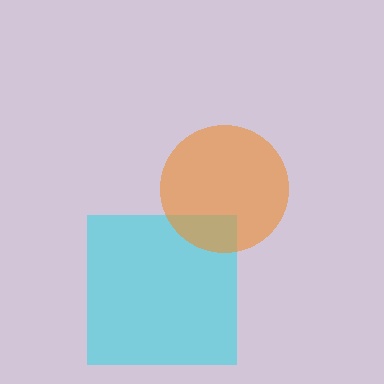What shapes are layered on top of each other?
The layered shapes are: a cyan square, an orange circle.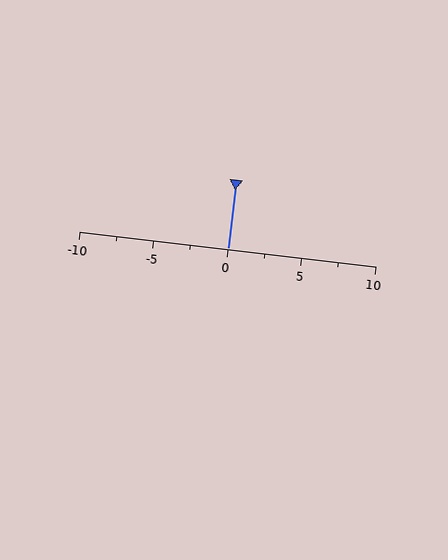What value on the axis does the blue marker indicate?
The marker indicates approximately 0.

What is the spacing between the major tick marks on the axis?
The major ticks are spaced 5 apart.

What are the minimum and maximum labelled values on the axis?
The axis runs from -10 to 10.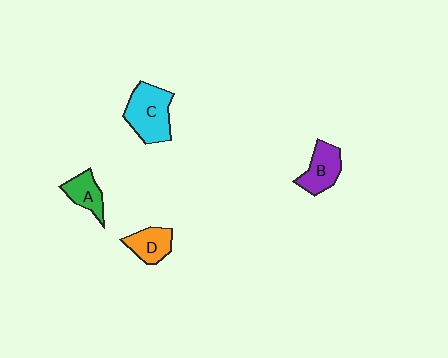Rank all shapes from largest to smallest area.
From largest to smallest: C (cyan), B (purple), D (orange), A (green).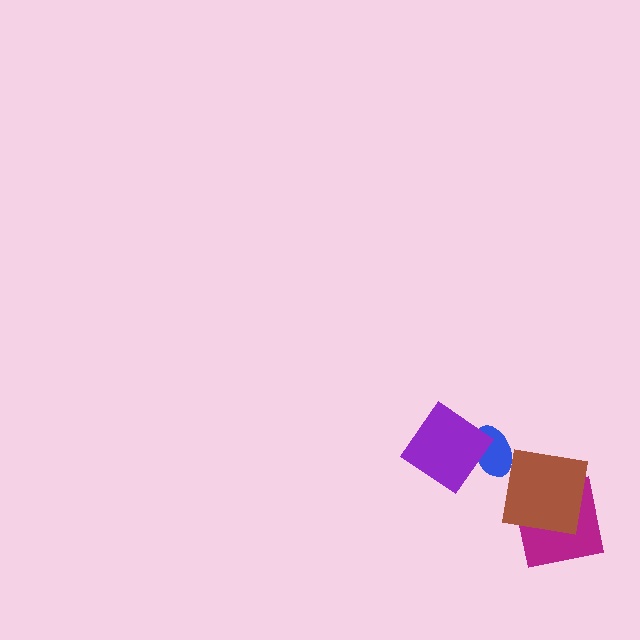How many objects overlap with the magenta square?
1 object overlaps with the magenta square.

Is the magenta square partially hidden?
Yes, it is partially covered by another shape.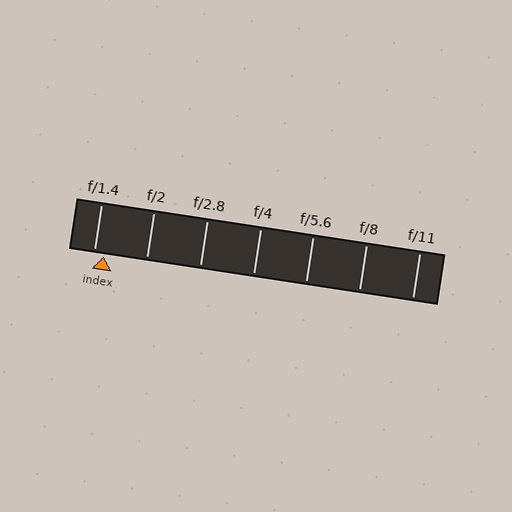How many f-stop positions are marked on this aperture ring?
There are 7 f-stop positions marked.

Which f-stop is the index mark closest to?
The index mark is closest to f/1.4.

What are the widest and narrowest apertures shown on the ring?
The widest aperture shown is f/1.4 and the narrowest is f/11.